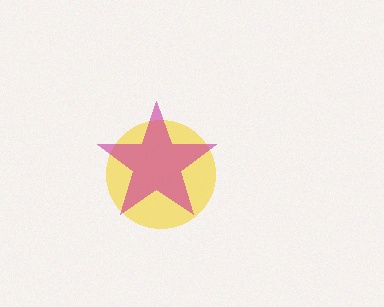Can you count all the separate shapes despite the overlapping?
Yes, there are 2 separate shapes.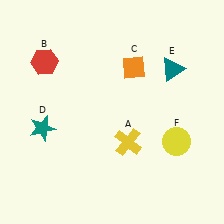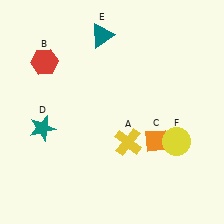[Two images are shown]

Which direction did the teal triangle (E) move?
The teal triangle (E) moved left.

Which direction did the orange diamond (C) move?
The orange diamond (C) moved down.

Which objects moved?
The objects that moved are: the orange diamond (C), the teal triangle (E).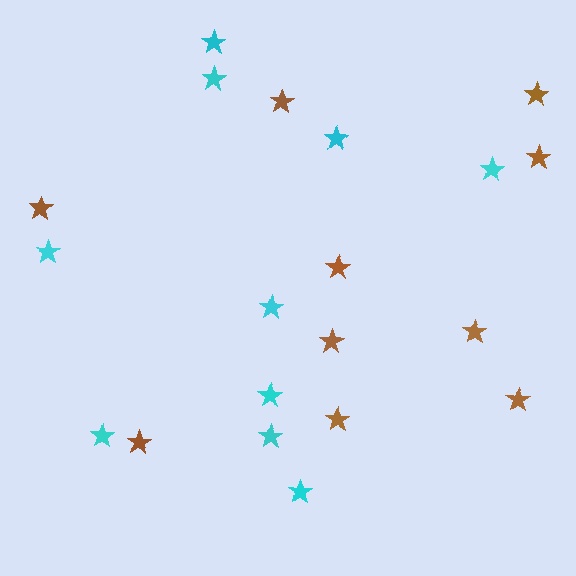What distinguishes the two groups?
There are 2 groups: one group of cyan stars (10) and one group of brown stars (10).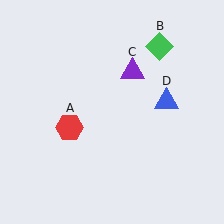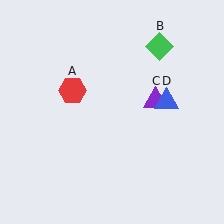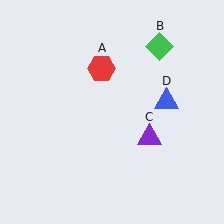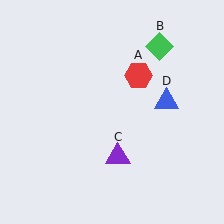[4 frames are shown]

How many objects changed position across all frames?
2 objects changed position: red hexagon (object A), purple triangle (object C).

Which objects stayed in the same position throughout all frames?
Green diamond (object B) and blue triangle (object D) remained stationary.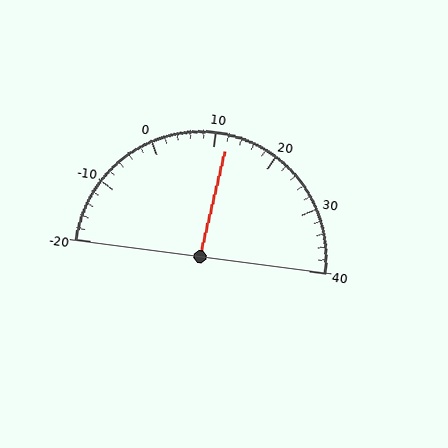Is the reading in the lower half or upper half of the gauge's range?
The reading is in the upper half of the range (-20 to 40).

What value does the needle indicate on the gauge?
The needle indicates approximately 12.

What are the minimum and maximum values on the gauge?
The gauge ranges from -20 to 40.